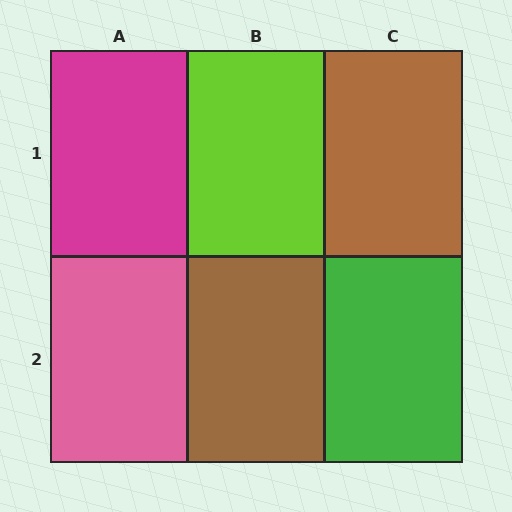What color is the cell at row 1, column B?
Lime.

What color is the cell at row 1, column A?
Magenta.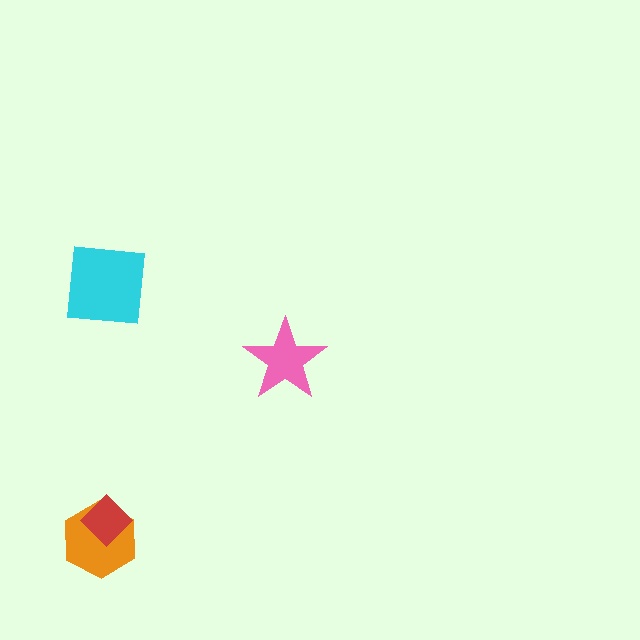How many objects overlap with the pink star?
0 objects overlap with the pink star.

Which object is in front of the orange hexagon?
The red diamond is in front of the orange hexagon.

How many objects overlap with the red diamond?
1 object overlaps with the red diamond.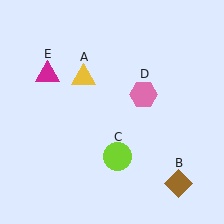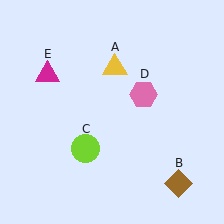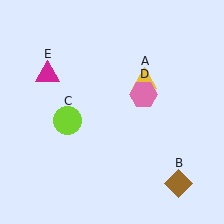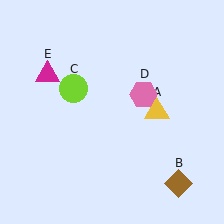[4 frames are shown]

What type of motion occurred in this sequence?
The yellow triangle (object A), lime circle (object C) rotated clockwise around the center of the scene.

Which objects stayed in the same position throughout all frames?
Brown diamond (object B) and pink hexagon (object D) and magenta triangle (object E) remained stationary.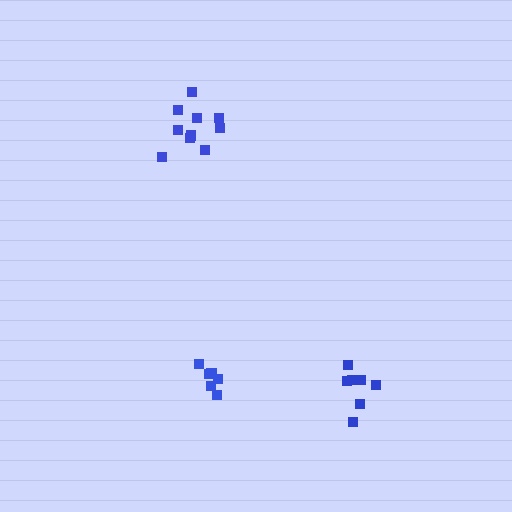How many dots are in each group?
Group 1: 7 dots, Group 2: 10 dots, Group 3: 6 dots (23 total).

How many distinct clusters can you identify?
There are 3 distinct clusters.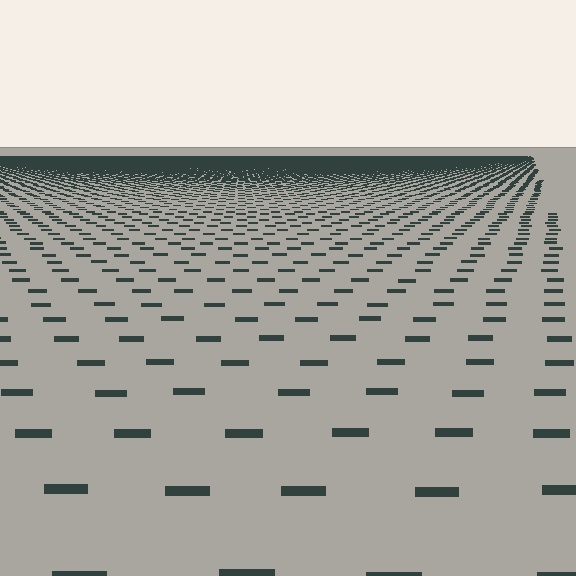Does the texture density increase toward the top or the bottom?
Density increases toward the top.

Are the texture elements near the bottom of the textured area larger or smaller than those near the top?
Larger. Near the bottom, elements are closer to the viewer and appear at a bigger on-screen size.